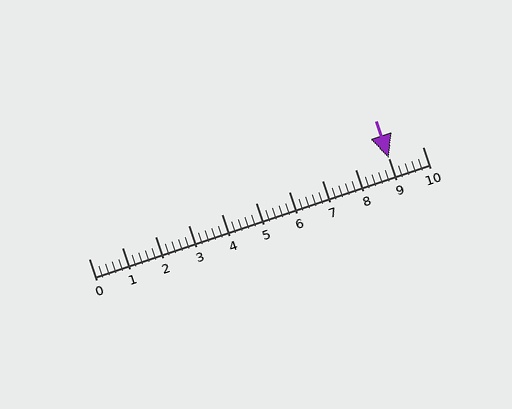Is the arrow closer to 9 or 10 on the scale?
The arrow is closer to 9.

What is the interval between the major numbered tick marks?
The major tick marks are spaced 1 units apart.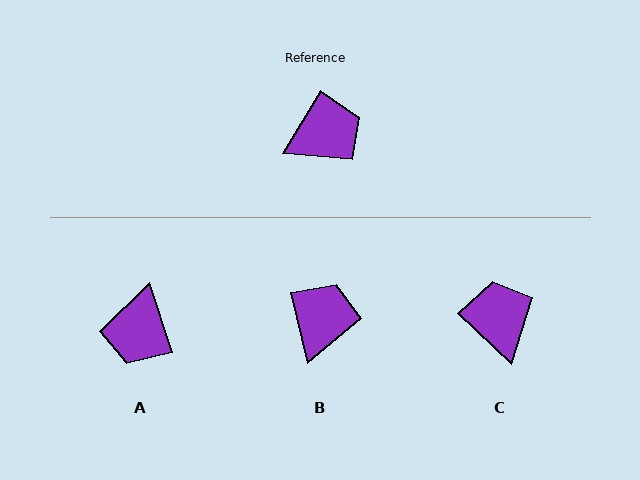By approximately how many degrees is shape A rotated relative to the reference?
Approximately 131 degrees clockwise.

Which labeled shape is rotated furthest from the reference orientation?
A, about 131 degrees away.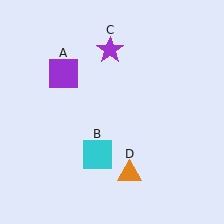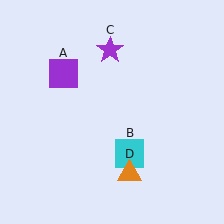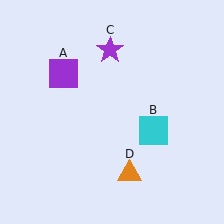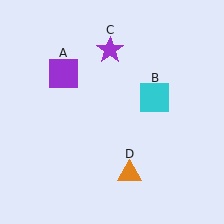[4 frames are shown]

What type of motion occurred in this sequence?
The cyan square (object B) rotated counterclockwise around the center of the scene.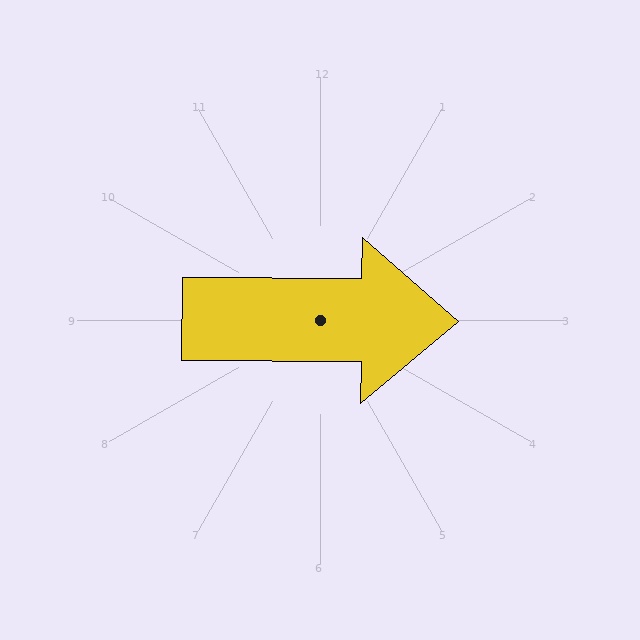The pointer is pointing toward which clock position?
Roughly 3 o'clock.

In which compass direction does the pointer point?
East.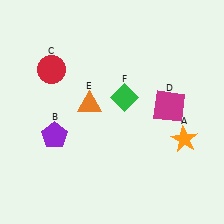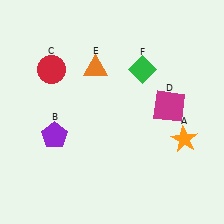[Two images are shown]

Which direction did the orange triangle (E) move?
The orange triangle (E) moved up.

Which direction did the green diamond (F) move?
The green diamond (F) moved up.